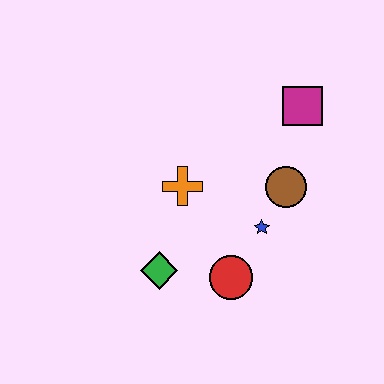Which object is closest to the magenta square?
The brown circle is closest to the magenta square.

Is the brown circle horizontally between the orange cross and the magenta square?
Yes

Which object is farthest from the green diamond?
The magenta square is farthest from the green diamond.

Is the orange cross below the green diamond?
No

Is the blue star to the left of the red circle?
No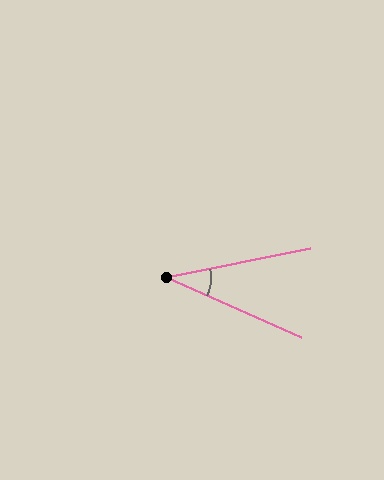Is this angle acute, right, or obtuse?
It is acute.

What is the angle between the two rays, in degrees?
Approximately 36 degrees.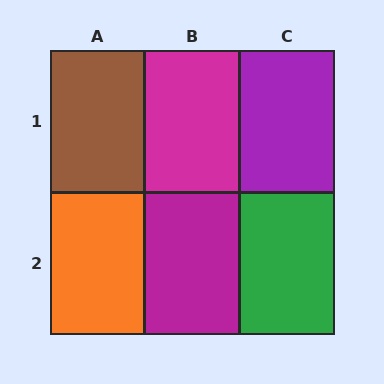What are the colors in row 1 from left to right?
Brown, magenta, purple.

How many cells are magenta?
2 cells are magenta.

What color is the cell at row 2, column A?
Orange.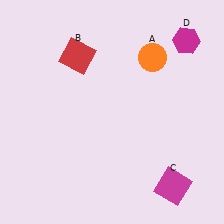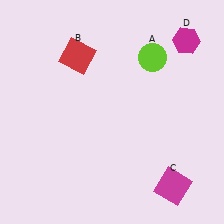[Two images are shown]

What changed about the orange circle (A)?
In Image 1, A is orange. In Image 2, it changed to lime.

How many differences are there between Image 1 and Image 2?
There is 1 difference between the two images.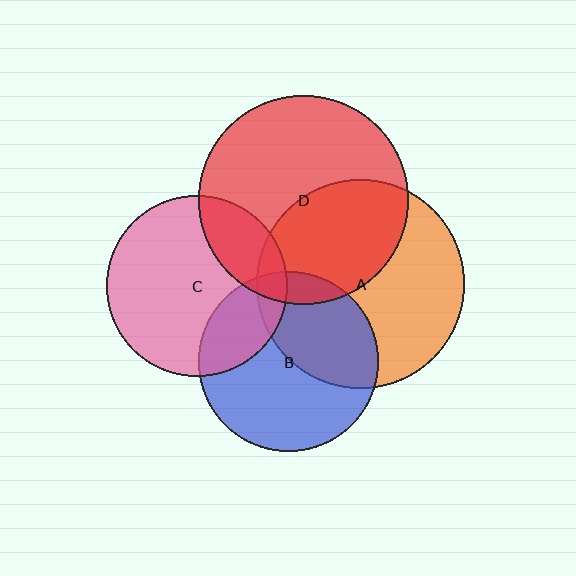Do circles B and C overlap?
Yes.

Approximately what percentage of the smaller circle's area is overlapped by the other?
Approximately 25%.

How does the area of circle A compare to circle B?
Approximately 1.3 times.